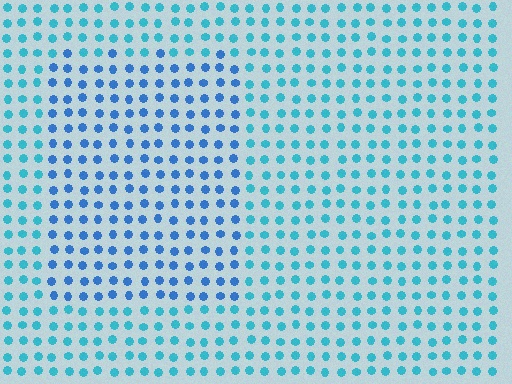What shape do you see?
I see a rectangle.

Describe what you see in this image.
The image is filled with small cyan elements in a uniform arrangement. A rectangle-shaped region is visible where the elements are tinted to a slightly different hue, forming a subtle color boundary.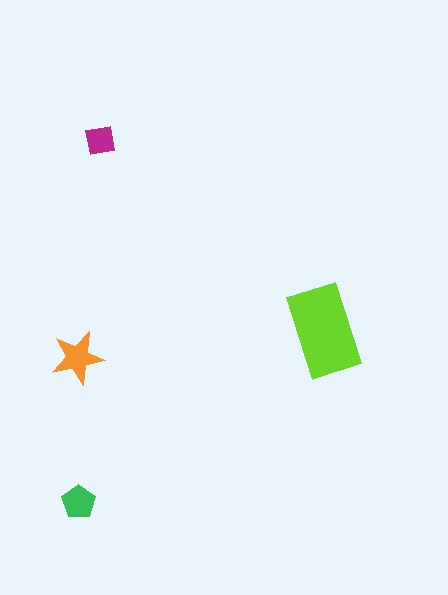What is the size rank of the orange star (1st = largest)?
2nd.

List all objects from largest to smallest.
The lime rectangle, the orange star, the green pentagon, the magenta square.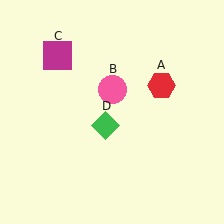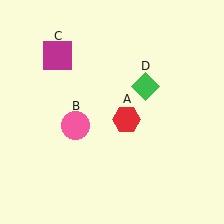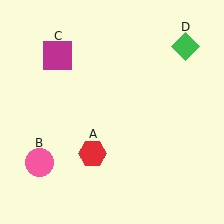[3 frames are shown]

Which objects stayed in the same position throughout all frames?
Magenta square (object C) remained stationary.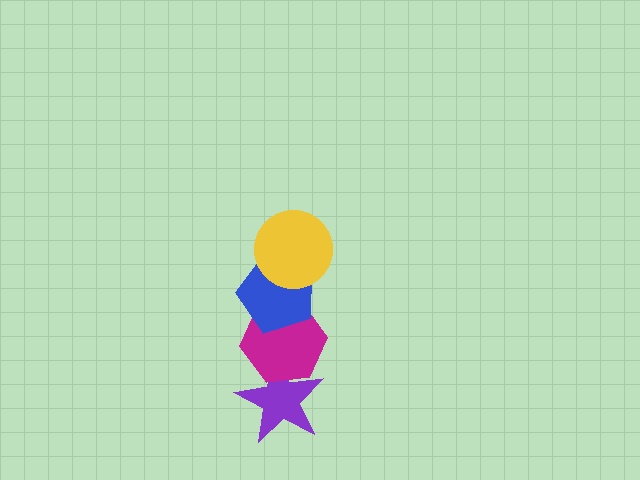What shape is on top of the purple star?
The magenta hexagon is on top of the purple star.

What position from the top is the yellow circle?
The yellow circle is 1st from the top.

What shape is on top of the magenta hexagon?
The blue pentagon is on top of the magenta hexagon.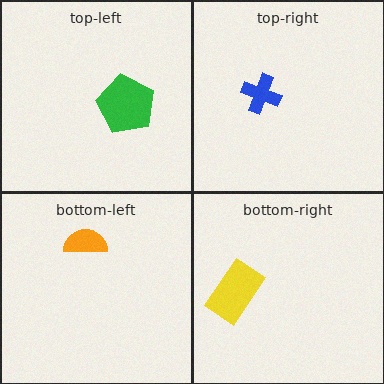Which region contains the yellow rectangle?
The bottom-right region.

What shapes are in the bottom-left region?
The orange semicircle.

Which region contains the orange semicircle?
The bottom-left region.